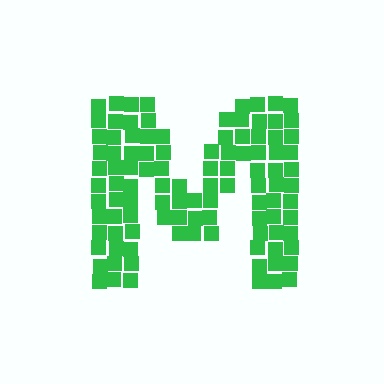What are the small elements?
The small elements are squares.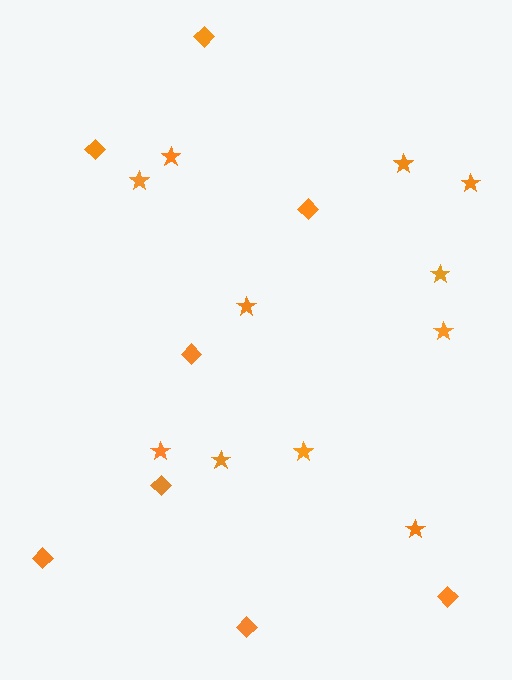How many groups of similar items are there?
There are 2 groups: one group of stars (11) and one group of diamonds (8).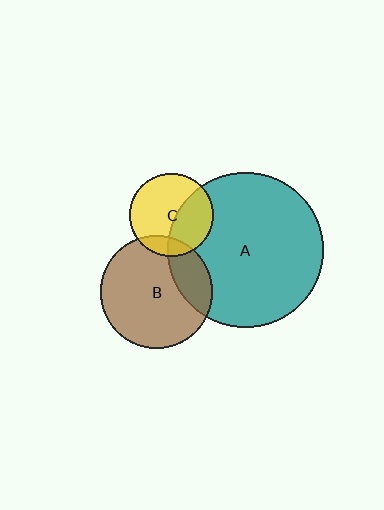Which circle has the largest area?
Circle A (teal).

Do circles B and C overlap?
Yes.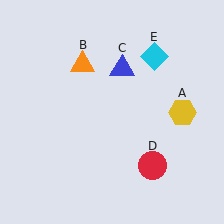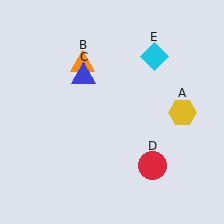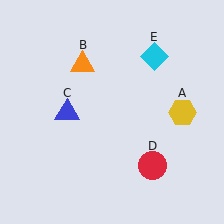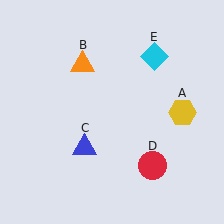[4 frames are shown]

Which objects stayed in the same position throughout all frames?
Yellow hexagon (object A) and orange triangle (object B) and red circle (object D) and cyan diamond (object E) remained stationary.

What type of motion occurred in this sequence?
The blue triangle (object C) rotated counterclockwise around the center of the scene.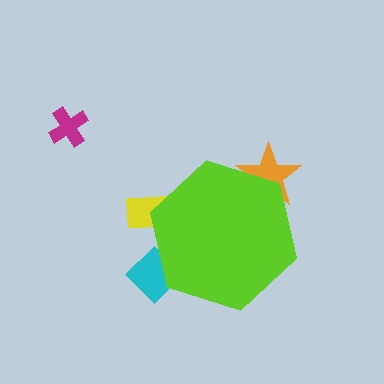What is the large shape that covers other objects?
A lime hexagon.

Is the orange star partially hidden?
Yes, the orange star is partially hidden behind the lime hexagon.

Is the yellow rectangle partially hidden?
Yes, the yellow rectangle is partially hidden behind the lime hexagon.